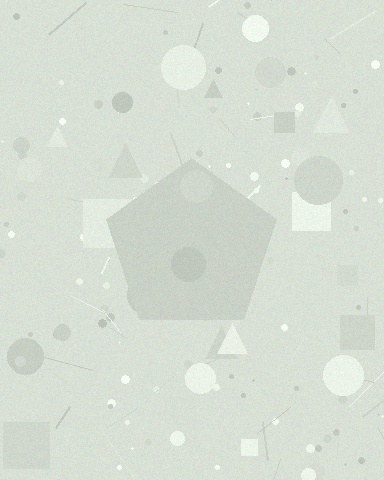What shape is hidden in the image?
A pentagon is hidden in the image.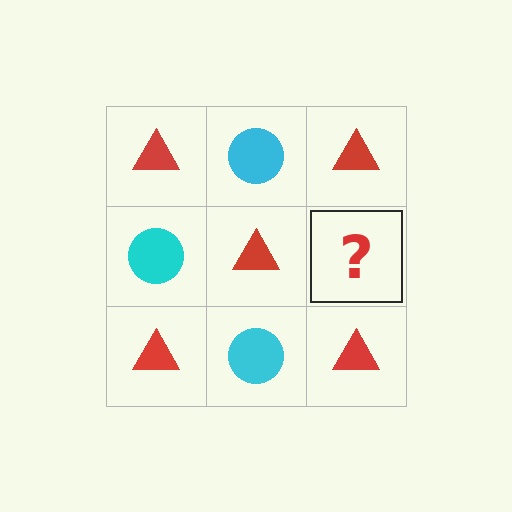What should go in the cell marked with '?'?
The missing cell should contain a cyan circle.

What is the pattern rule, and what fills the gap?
The rule is that it alternates red triangle and cyan circle in a checkerboard pattern. The gap should be filled with a cyan circle.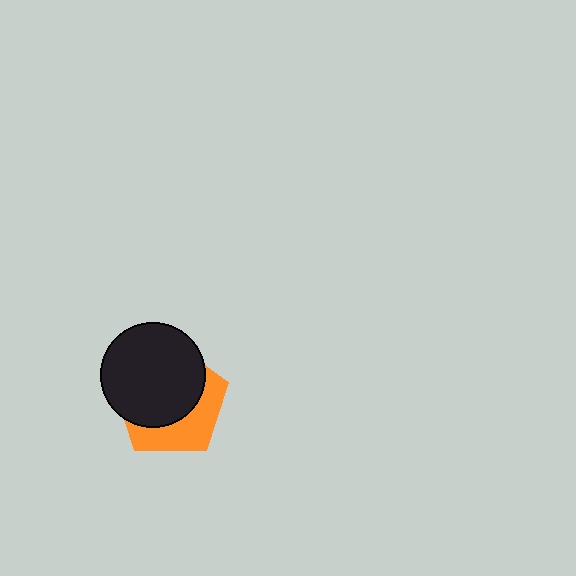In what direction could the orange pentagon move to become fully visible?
The orange pentagon could move toward the lower-right. That would shift it out from behind the black circle entirely.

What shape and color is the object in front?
The object in front is a black circle.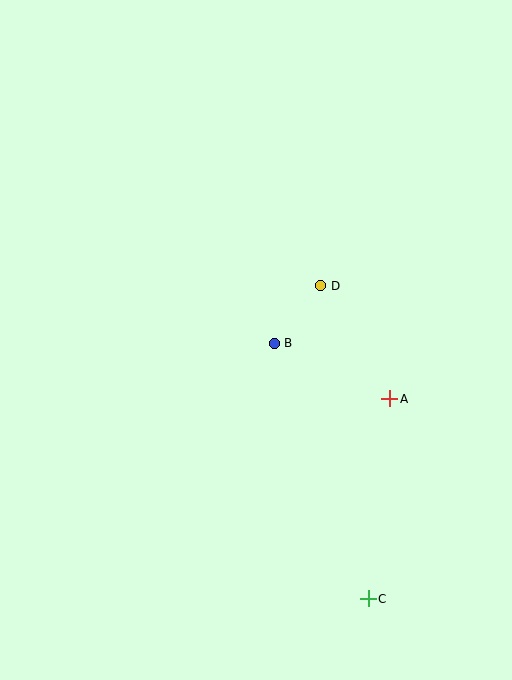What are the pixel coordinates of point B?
Point B is at (274, 343).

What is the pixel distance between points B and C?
The distance between B and C is 272 pixels.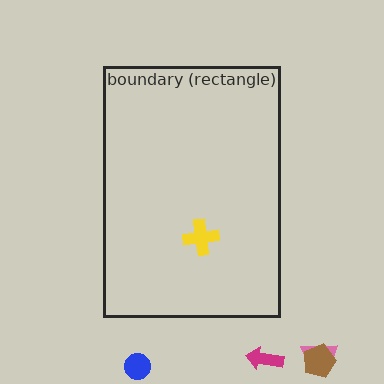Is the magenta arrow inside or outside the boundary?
Outside.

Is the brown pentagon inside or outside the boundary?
Outside.